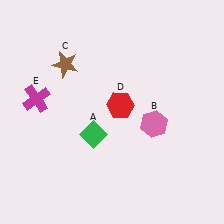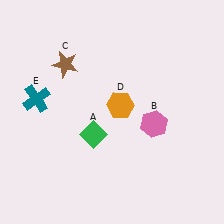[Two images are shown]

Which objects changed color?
D changed from red to orange. E changed from magenta to teal.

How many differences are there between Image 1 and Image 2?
There are 2 differences between the two images.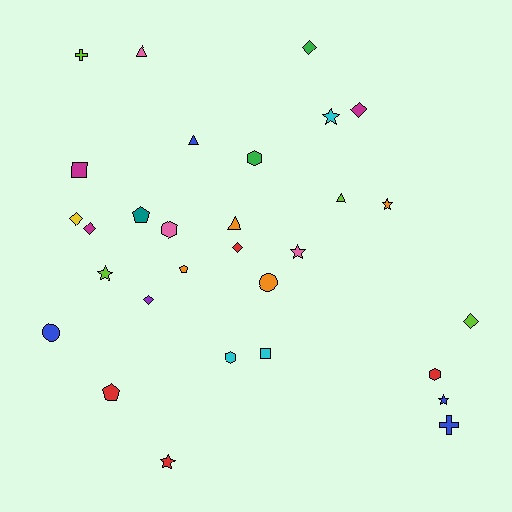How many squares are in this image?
There are 2 squares.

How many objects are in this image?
There are 30 objects.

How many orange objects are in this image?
There are 4 orange objects.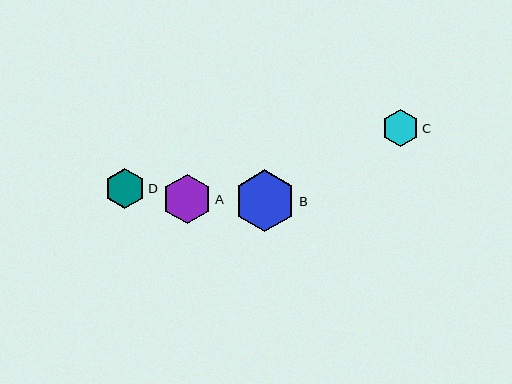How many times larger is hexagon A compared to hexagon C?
Hexagon A is approximately 1.3 times the size of hexagon C.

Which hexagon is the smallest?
Hexagon C is the smallest with a size of approximately 37 pixels.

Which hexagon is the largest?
Hexagon B is the largest with a size of approximately 62 pixels.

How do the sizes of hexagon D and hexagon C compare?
Hexagon D and hexagon C are approximately the same size.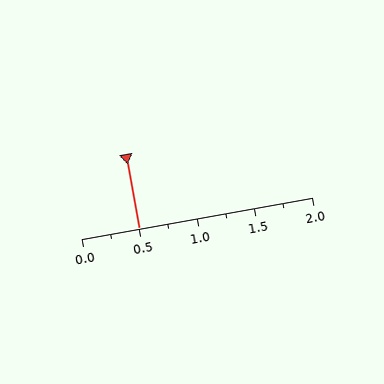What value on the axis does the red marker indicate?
The marker indicates approximately 0.5.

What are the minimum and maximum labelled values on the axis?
The axis runs from 0.0 to 2.0.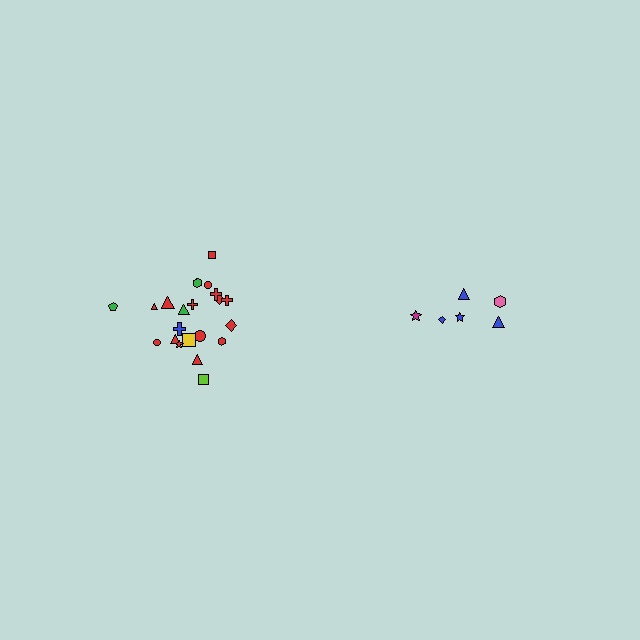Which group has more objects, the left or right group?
The left group.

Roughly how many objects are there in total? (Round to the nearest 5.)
Roughly 30 objects in total.